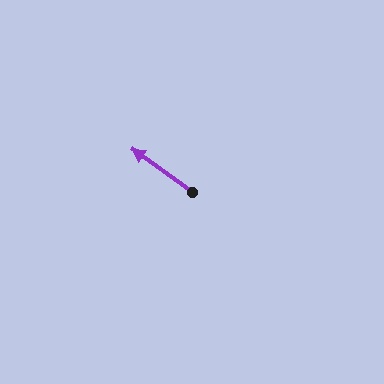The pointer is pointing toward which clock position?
Roughly 10 o'clock.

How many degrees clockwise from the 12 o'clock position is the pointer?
Approximately 306 degrees.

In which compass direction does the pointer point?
Northwest.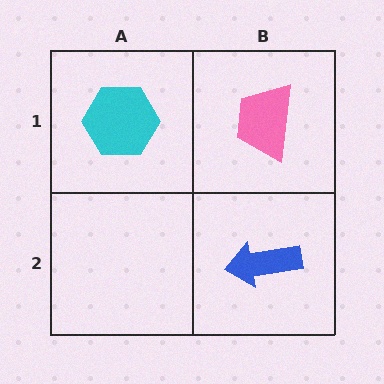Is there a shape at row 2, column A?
No, that cell is empty.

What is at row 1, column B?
A pink trapezoid.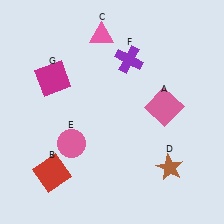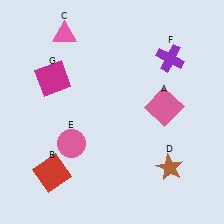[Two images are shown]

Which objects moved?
The objects that moved are: the pink triangle (C), the purple cross (F).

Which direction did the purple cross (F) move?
The purple cross (F) moved right.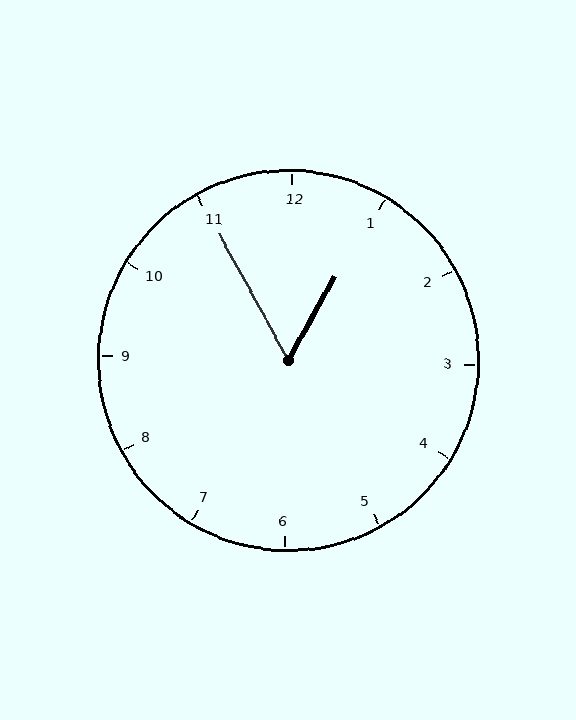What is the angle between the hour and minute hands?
Approximately 58 degrees.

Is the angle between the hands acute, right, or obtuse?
It is acute.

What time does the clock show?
12:55.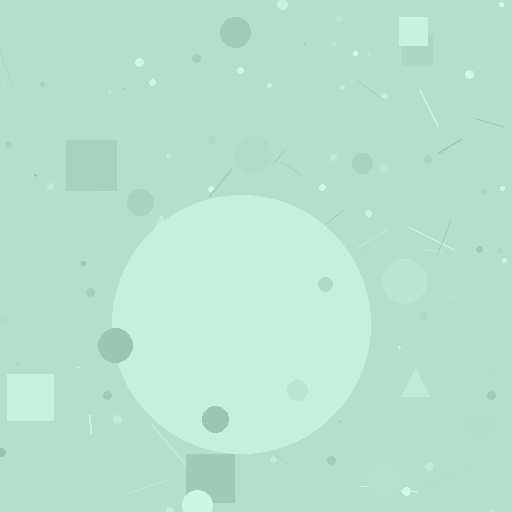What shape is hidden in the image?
A circle is hidden in the image.